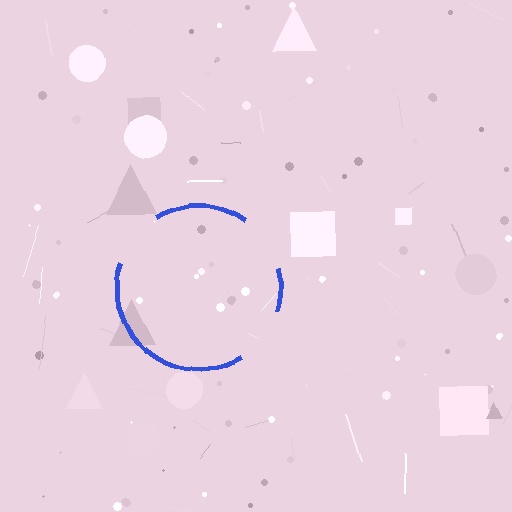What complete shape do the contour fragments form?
The contour fragments form a circle.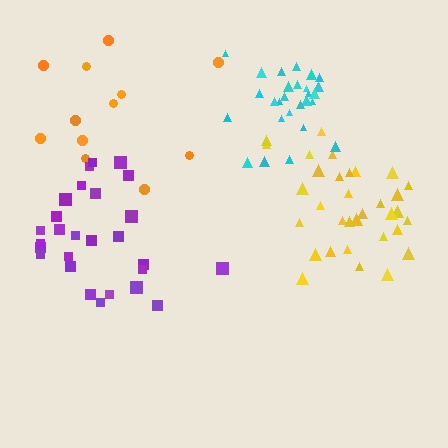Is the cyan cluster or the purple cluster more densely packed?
Cyan.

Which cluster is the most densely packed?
Cyan.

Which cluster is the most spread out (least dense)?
Orange.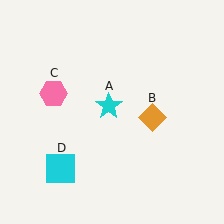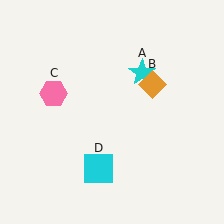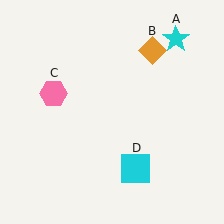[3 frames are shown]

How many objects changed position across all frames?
3 objects changed position: cyan star (object A), orange diamond (object B), cyan square (object D).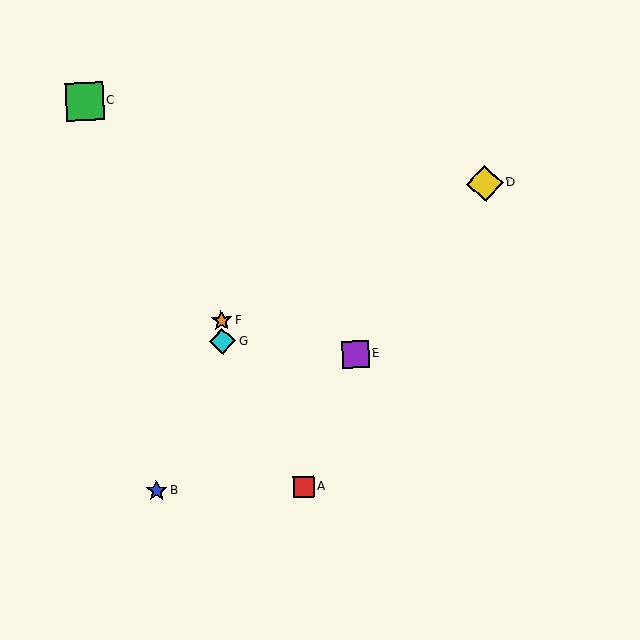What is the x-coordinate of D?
Object D is at x≈485.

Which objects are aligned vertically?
Objects F, G are aligned vertically.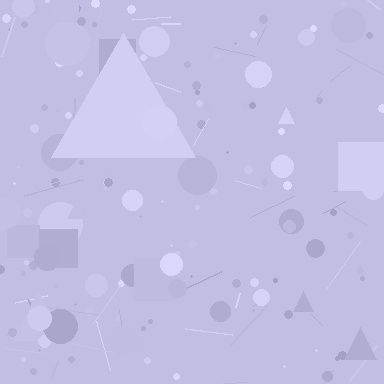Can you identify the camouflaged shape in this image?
The camouflaged shape is a triangle.